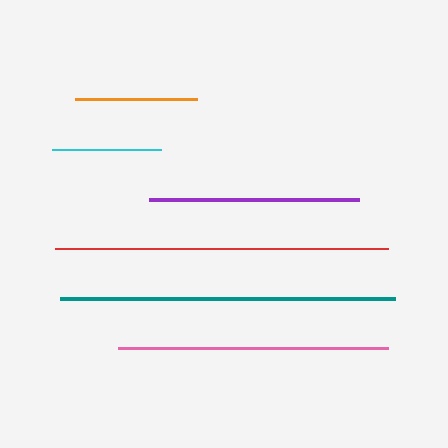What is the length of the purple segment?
The purple segment is approximately 210 pixels long.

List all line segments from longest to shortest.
From longest to shortest: teal, red, pink, purple, orange, cyan.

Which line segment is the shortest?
The cyan line is the shortest at approximately 110 pixels.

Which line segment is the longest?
The teal line is the longest at approximately 335 pixels.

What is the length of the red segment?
The red segment is approximately 333 pixels long.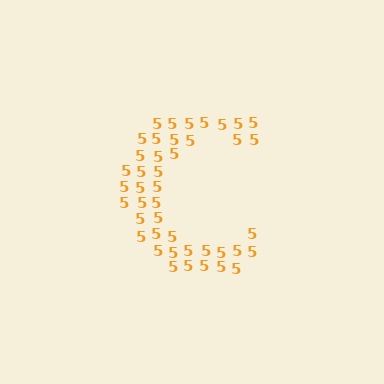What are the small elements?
The small elements are digit 5's.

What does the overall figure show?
The overall figure shows the letter C.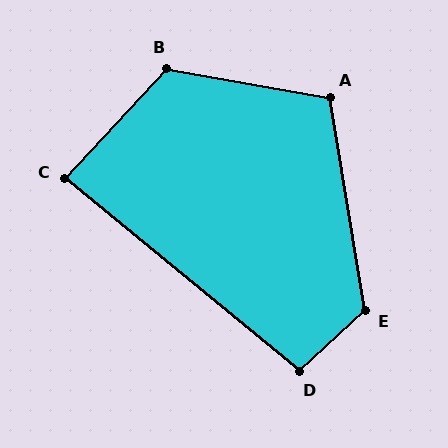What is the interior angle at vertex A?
Approximately 109 degrees (obtuse).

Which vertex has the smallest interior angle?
C, at approximately 87 degrees.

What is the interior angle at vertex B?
Approximately 123 degrees (obtuse).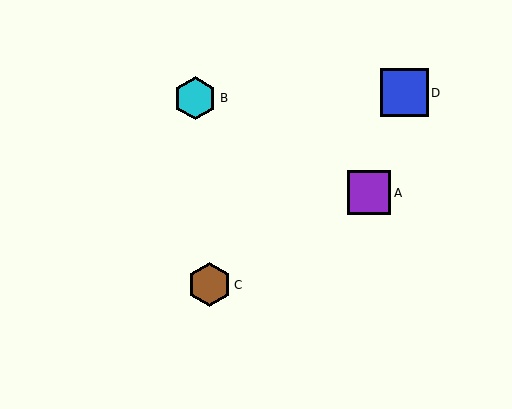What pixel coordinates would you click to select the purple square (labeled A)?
Click at (369, 193) to select the purple square A.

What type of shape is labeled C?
Shape C is a brown hexagon.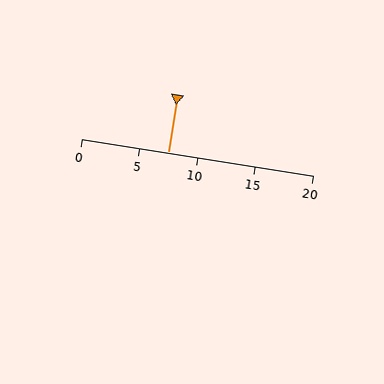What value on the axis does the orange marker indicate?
The marker indicates approximately 7.5.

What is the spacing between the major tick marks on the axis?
The major ticks are spaced 5 apart.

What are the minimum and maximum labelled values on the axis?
The axis runs from 0 to 20.